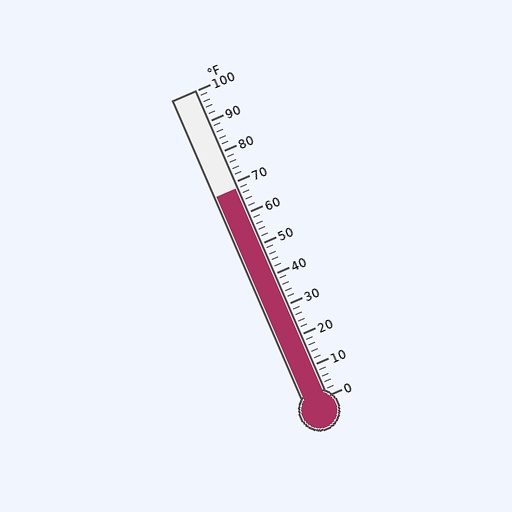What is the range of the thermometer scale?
The thermometer scale ranges from 0°F to 100°F.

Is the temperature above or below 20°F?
The temperature is above 20°F.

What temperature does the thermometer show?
The thermometer shows approximately 68°F.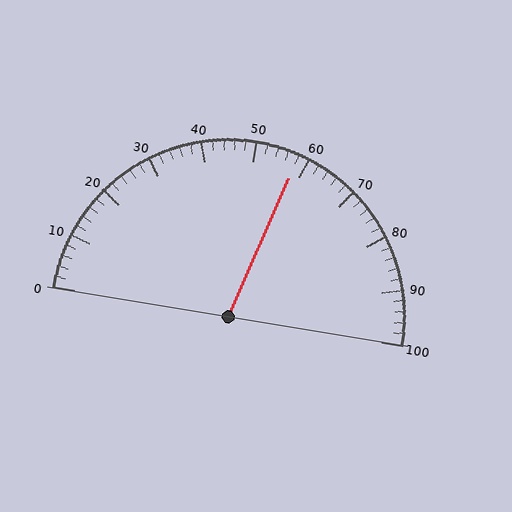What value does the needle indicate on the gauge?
The needle indicates approximately 58.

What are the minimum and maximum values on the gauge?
The gauge ranges from 0 to 100.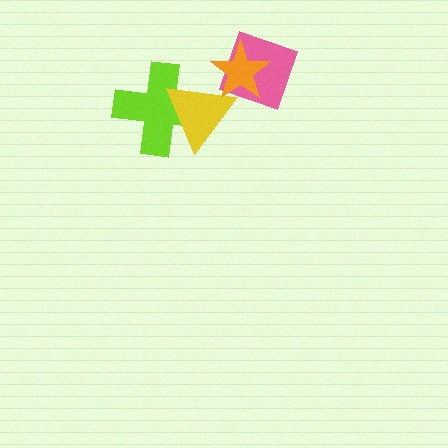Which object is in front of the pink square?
The orange star is in front of the pink square.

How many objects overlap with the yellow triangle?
2 objects overlap with the yellow triangle.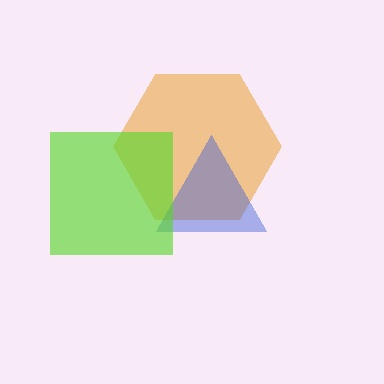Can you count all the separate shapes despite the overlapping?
Yes, there are 3 separate shapes.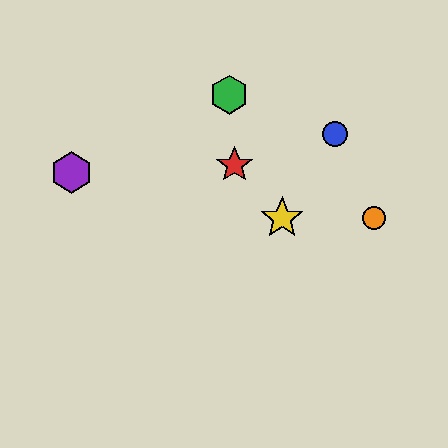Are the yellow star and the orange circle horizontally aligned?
Yes, both are at y≈218.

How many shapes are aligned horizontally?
2 shapes (the yellow star, the orange circle) are aligned horizontally.